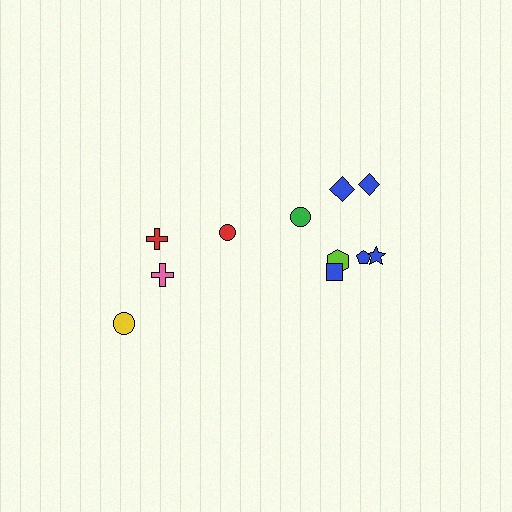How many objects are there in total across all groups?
There are 11 objects.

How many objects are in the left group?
There are 4 objects.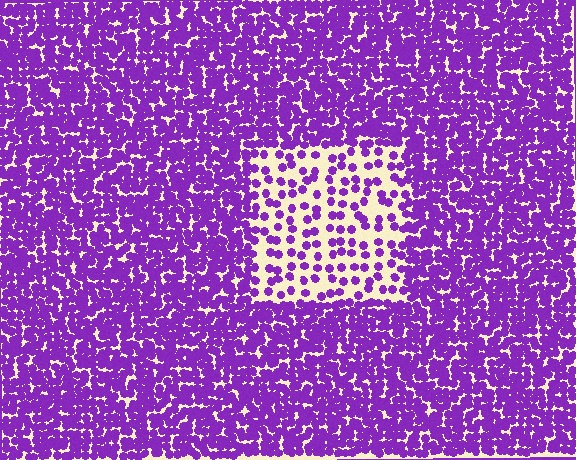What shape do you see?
I see a rectangle.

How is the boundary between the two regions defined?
The boundary is defined by a change in element density (approximately 2.9x ratio). All elements are the same color, size, and shape.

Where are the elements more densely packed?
The elements are more densely packed outside the rectangle boundary.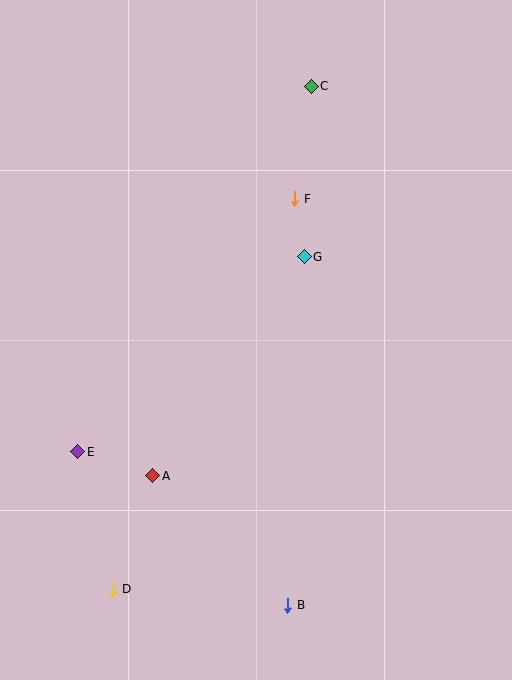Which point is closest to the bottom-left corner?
Point D is closest to the bottom-left corner.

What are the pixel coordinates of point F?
Point F is at (295, 199).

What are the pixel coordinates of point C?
Point C is at (311, 86).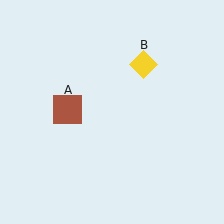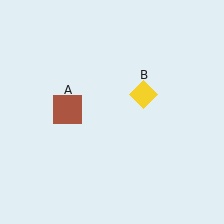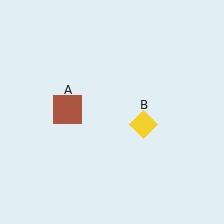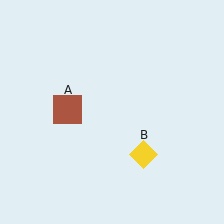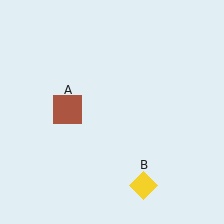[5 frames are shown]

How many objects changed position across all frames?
1 object changed position: yellow diamond (object B).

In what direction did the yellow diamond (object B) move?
The yellow diamond (object B) moved down.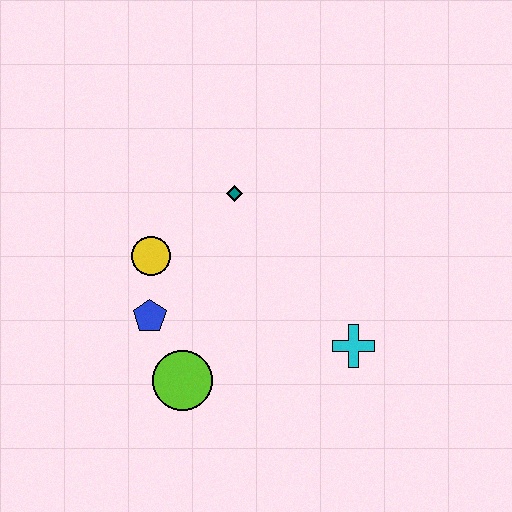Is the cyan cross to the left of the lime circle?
No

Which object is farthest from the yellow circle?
The cyan cross is farthest from the yellow circle.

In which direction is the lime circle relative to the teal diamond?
The lime circle is below the teal diamond.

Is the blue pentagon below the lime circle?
No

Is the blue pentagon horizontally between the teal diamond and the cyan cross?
No